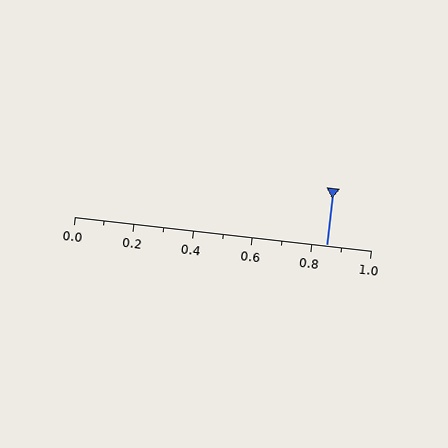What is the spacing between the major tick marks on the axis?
The major ticks are spaced 0.2 apart.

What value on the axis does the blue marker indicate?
The marker indicates approximately 0.85.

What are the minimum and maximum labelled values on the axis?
The axis runs from 0.0 to 1.0.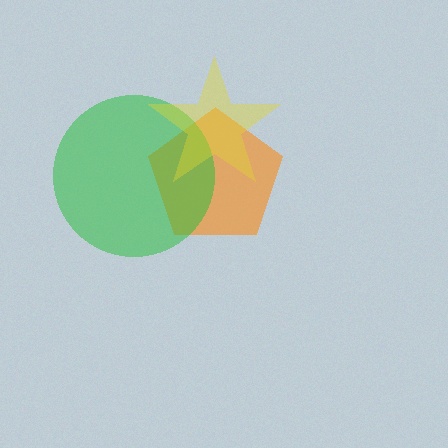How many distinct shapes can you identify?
There are 3 distinct shapes: an orange pentagon, a green circle, a yellow star.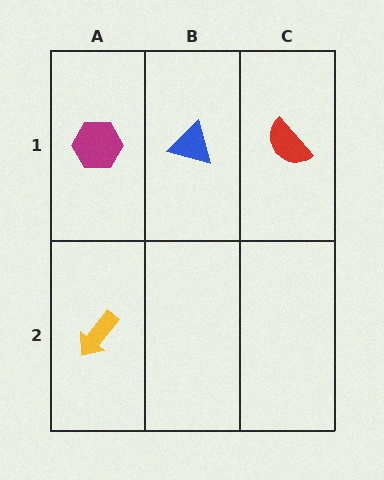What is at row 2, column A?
A yellow arrow.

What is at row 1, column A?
A magenta hexagon.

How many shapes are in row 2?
1 shape.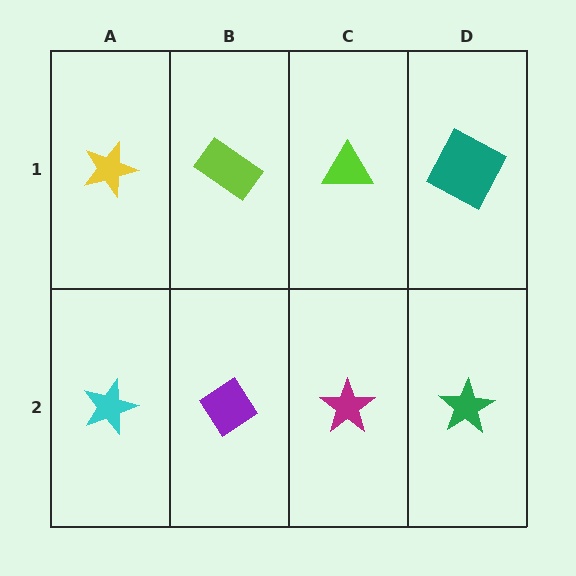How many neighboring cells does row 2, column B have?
3.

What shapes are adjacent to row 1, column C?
A magenta star (row 2, column C), a lime rectangle (row 1, column B), a teal square (row 1, column D).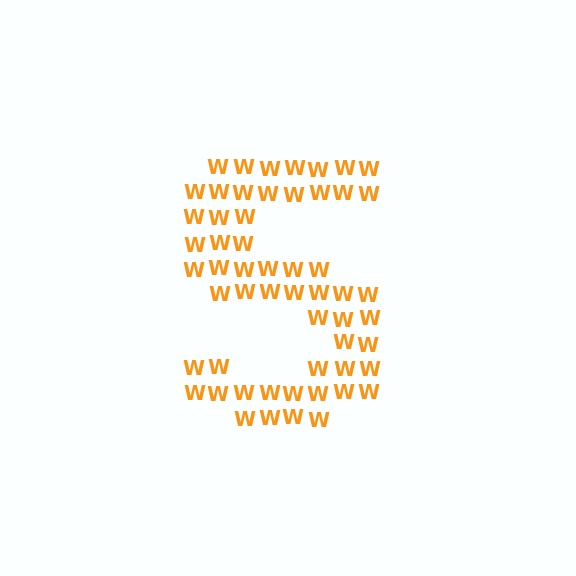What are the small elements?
The small elements are letter W's.